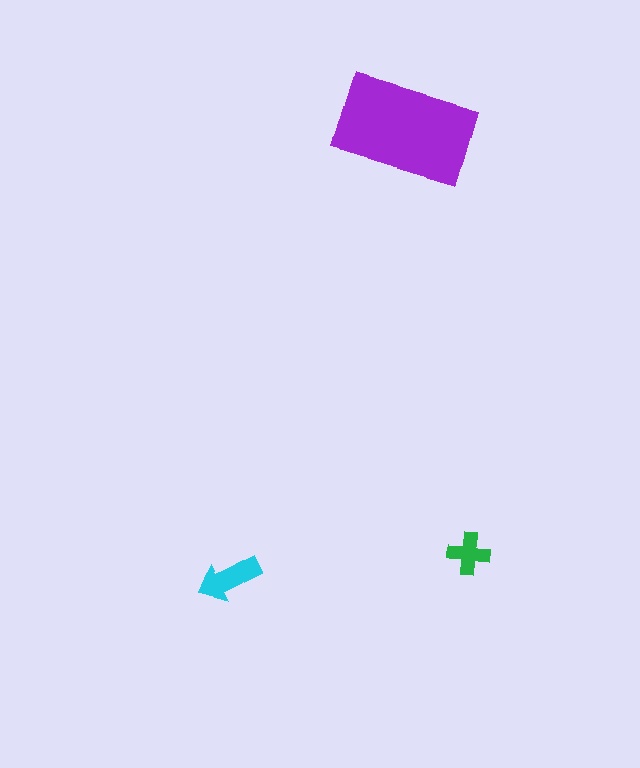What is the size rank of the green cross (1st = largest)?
3rd.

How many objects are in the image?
There are 3 objects in the image.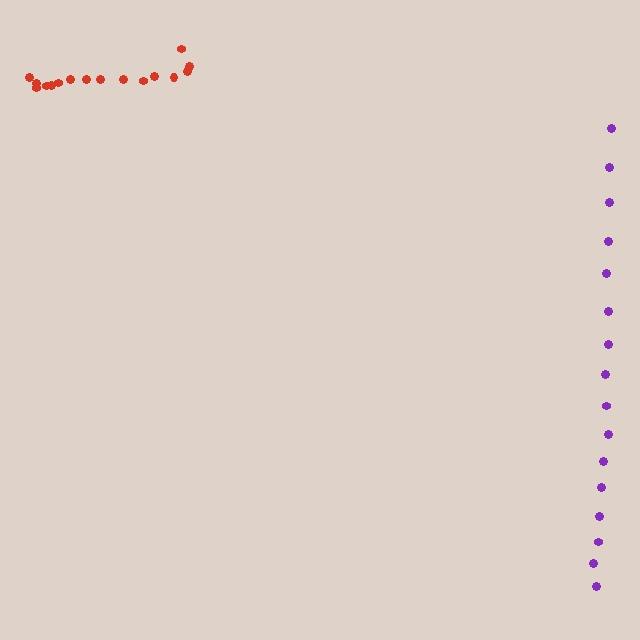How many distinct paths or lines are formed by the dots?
There are 2 distinct paths.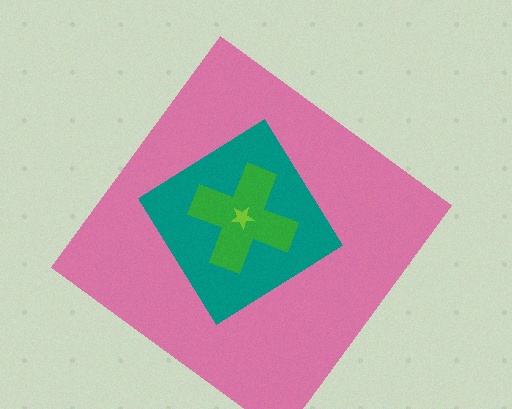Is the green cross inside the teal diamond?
Yes.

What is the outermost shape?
The pink diamond.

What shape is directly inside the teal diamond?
The green cross.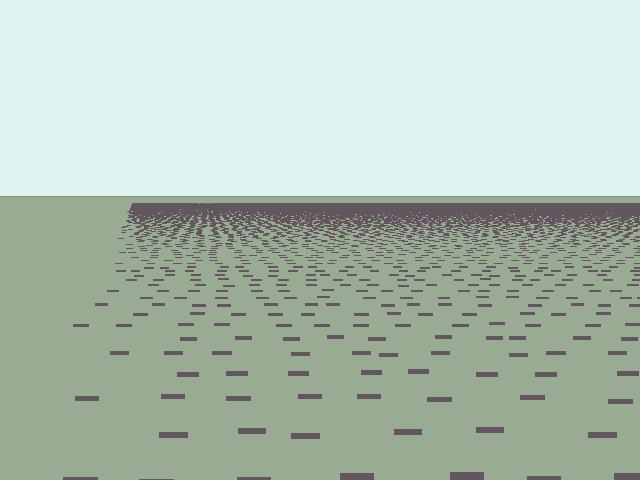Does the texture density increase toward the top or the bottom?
Density increases toward the top.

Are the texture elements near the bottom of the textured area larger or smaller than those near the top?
Larger. Near the bottom, elements are closer to the viewer and appear at a bigger on-screen size.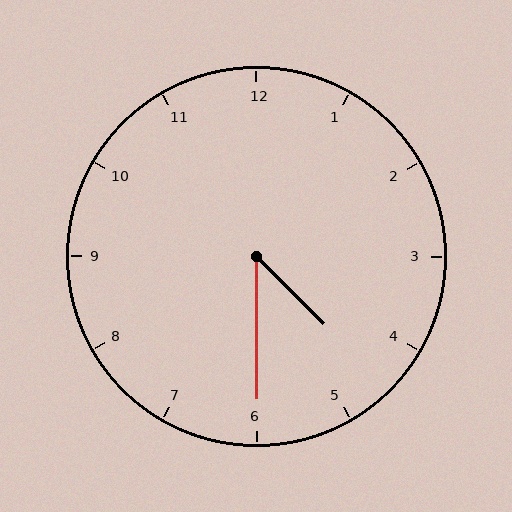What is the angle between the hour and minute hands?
Approximately 45 degrees.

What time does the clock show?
4:30.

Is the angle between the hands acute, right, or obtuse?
It is acute.